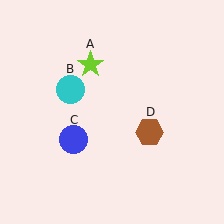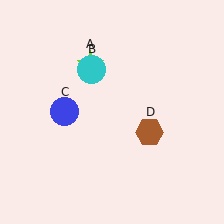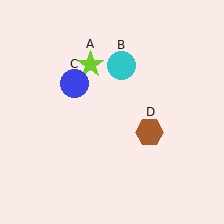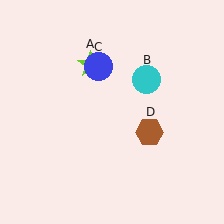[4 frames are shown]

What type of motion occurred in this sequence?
The cyan circle (object B), blue circle (object C) rotated clockwise around the center of the scene.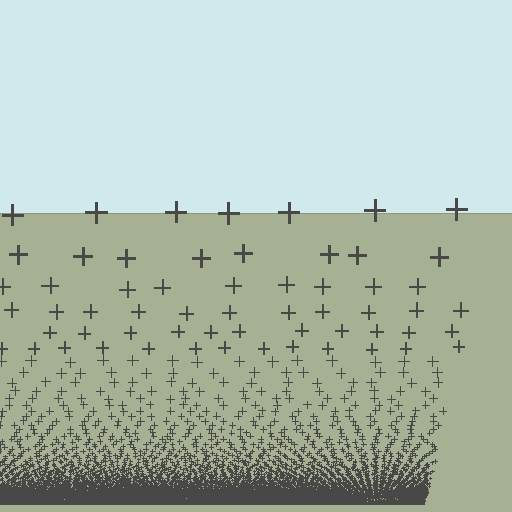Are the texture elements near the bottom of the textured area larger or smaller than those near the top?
Smaller. The gradient is inverted — elements near the bottom are smaller and denser.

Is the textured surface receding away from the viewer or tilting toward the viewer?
The surface appears to tilt toward the viewer. Texture elements get larger and sparser toward the top.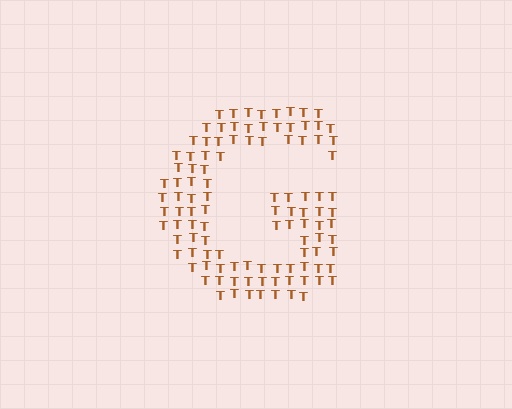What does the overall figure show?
The overall figure shows the letter G.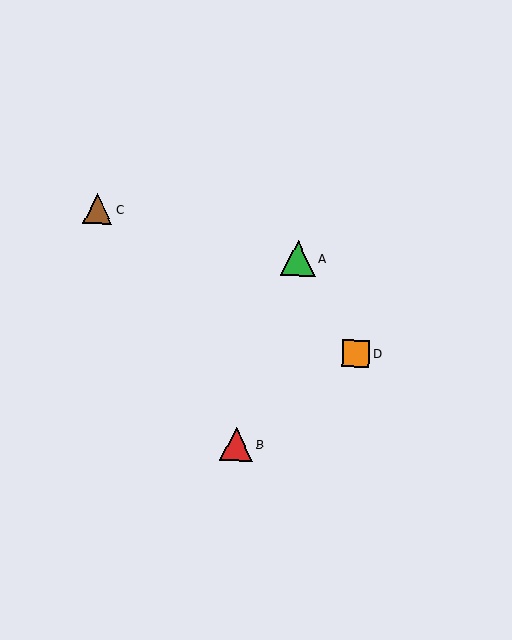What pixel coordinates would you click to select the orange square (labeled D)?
Click at (356, 353) to select the orange square D.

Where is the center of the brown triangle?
The center of the brown triangle is at (98, 209).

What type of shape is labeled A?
Shape A is a green triangle.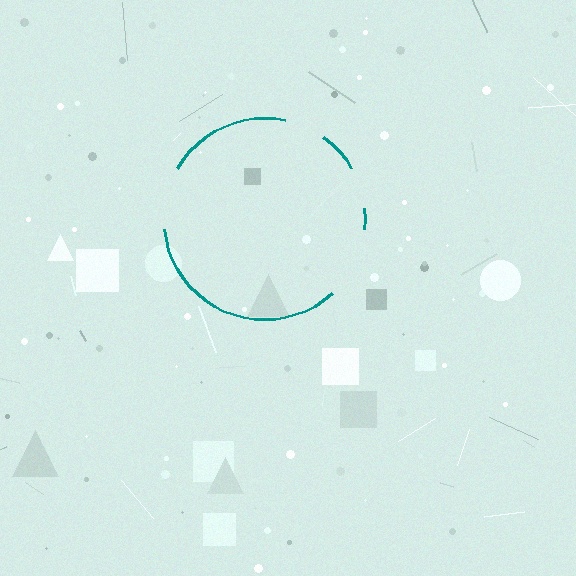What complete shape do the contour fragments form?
The contour fragments form a circle.